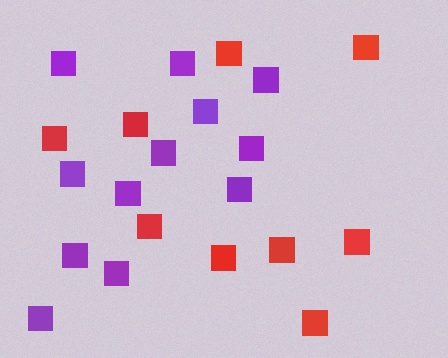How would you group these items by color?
There are 2 groups: one group of red squares (9) and one group of purple squares (12).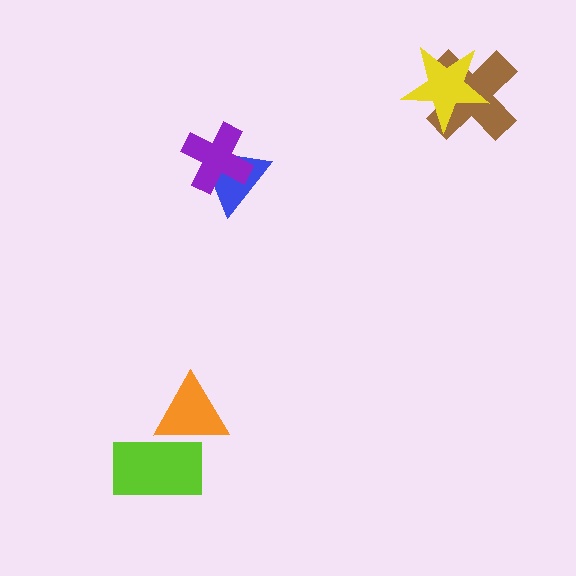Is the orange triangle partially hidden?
No, no other shape covers it.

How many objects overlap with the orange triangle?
1 object overlaps with the orange triangle.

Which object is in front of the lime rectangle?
The orange triangle is in front of the lime rectangle.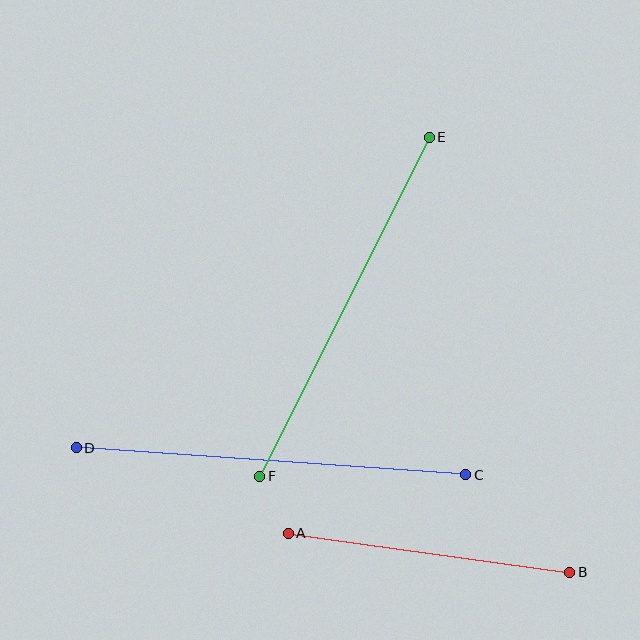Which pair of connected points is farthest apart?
Points C and D are farthest apart.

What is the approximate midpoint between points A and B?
The midpoint is at approximately (429, 553) pixels.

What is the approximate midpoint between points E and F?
The midpoint is at approximately (344, 307) pixels.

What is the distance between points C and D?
The distance is approximately 391 pixels.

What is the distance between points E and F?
The distance is approximately 379 pixels.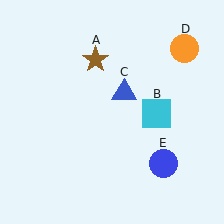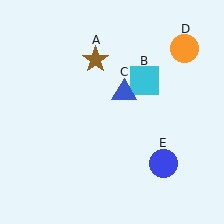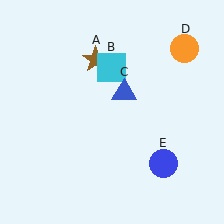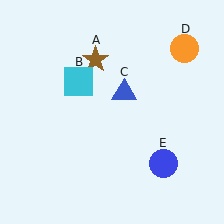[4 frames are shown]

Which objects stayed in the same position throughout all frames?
Brown star (object A) and blue triangle (object C) and orange circle (object D) and blue circle (object E) remained stationary.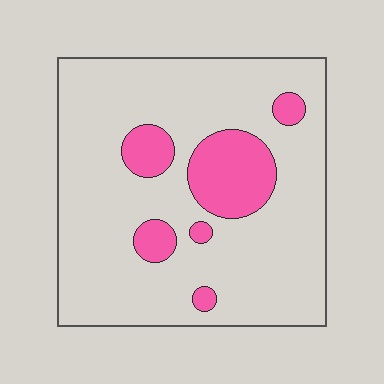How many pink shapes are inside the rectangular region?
6.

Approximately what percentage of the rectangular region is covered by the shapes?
Approximately 15%.